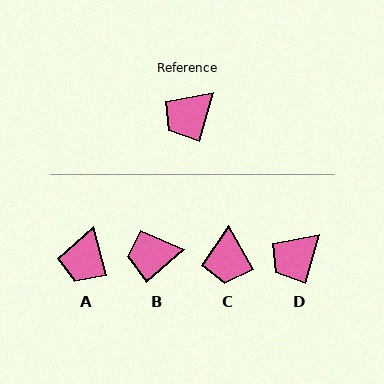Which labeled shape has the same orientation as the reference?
D.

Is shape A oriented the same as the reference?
No, it is off by about 30 degrees.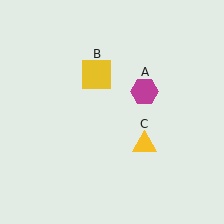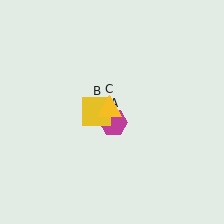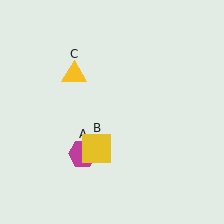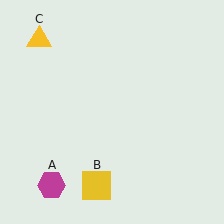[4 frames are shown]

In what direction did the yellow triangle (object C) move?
The yellow triangle (object C) moved up and to the left.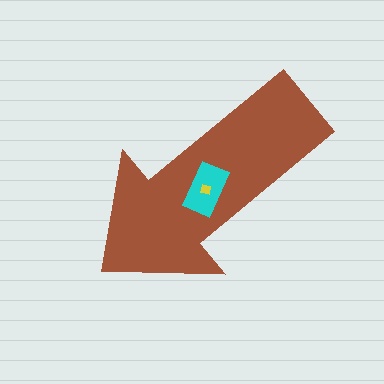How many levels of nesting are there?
3.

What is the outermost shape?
The brown arrow.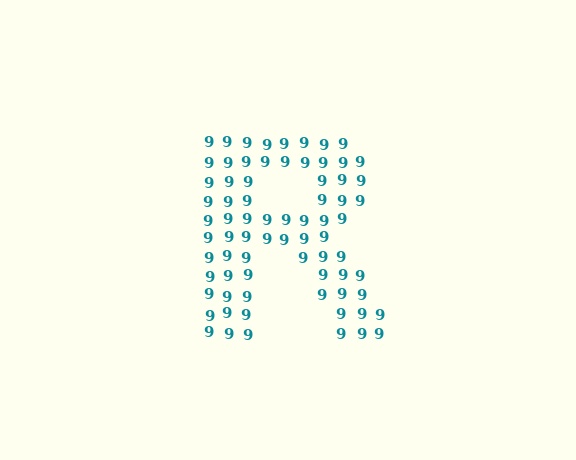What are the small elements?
The small elements are digit 9's.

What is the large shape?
The large shape is the letter R.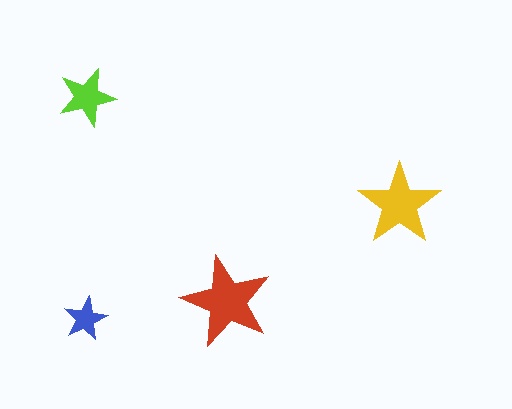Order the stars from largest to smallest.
the red one, the yellow one, the lime one, the blue one.